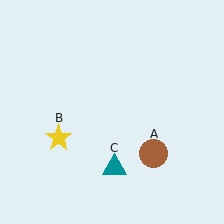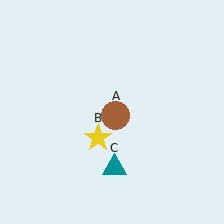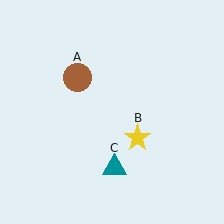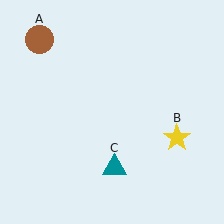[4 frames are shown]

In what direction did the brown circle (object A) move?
The brown circle (object A) moved up and to the left.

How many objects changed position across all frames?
2 objects changed position: brown circle (object A), yellow star (object B).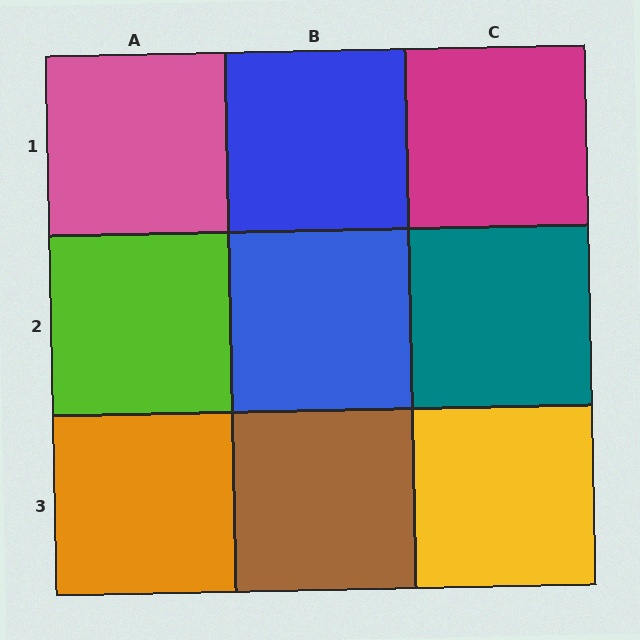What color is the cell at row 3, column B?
Brown.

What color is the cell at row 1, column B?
Blue.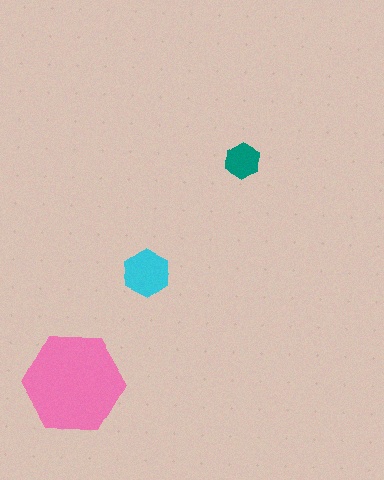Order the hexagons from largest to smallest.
the pink one, the cyan one, the teal one.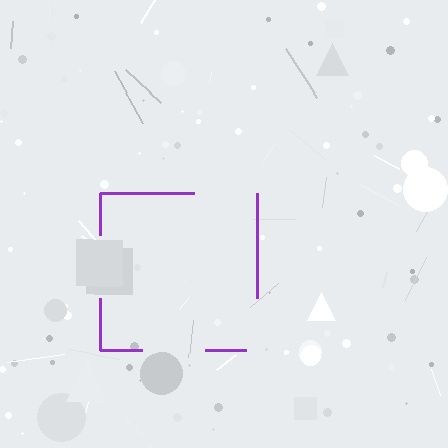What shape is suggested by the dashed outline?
The dashed outline suggests a square.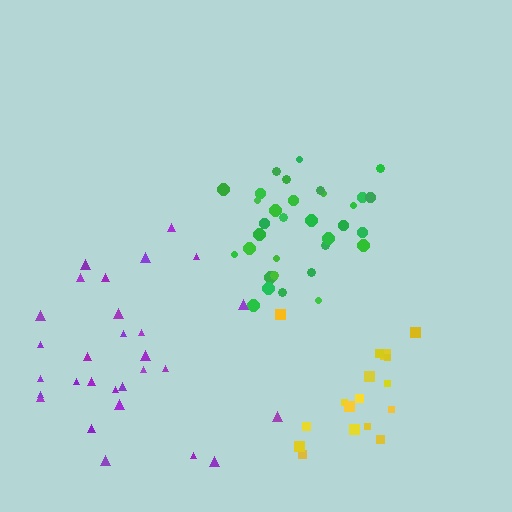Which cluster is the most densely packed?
Green.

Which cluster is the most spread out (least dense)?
Purple.